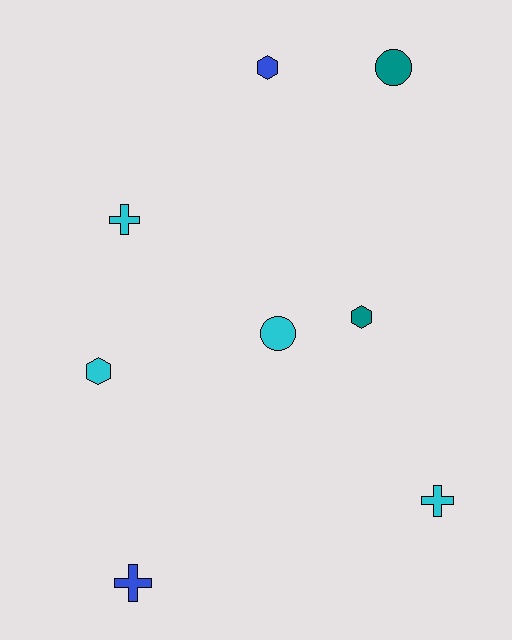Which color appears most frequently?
Cyan, with 4 objects.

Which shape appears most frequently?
Cross, with 3 objects.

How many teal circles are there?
There is 1 teal circle.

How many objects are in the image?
There are 8 objects.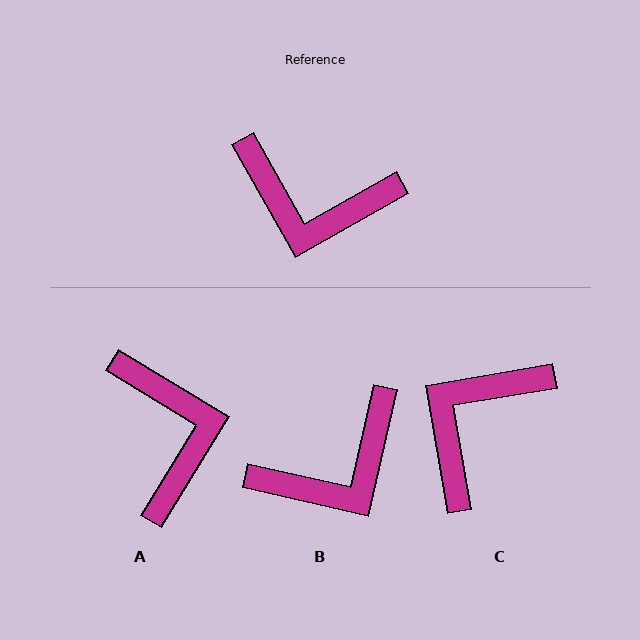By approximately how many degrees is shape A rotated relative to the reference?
Approximately 119 degrees counter-clockwise.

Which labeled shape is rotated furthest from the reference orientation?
A, about 119 degrees away.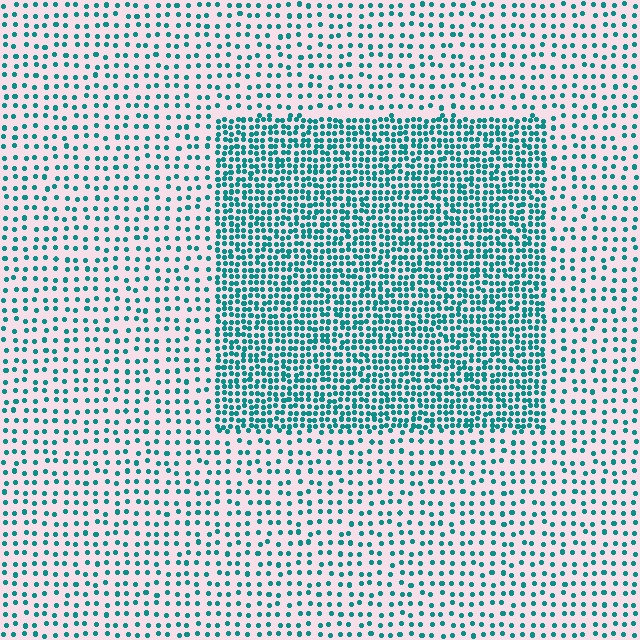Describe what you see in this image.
The image contains small teal elements arranged at two different densities. A rectangle-shaped region is visible where the elements are more densely packed than the surrounding area.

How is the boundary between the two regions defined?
The boundary is defined by a change in element density (approximately 2.4x ratio). All elements are the same color, size, and shape.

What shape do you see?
I see a rectangle.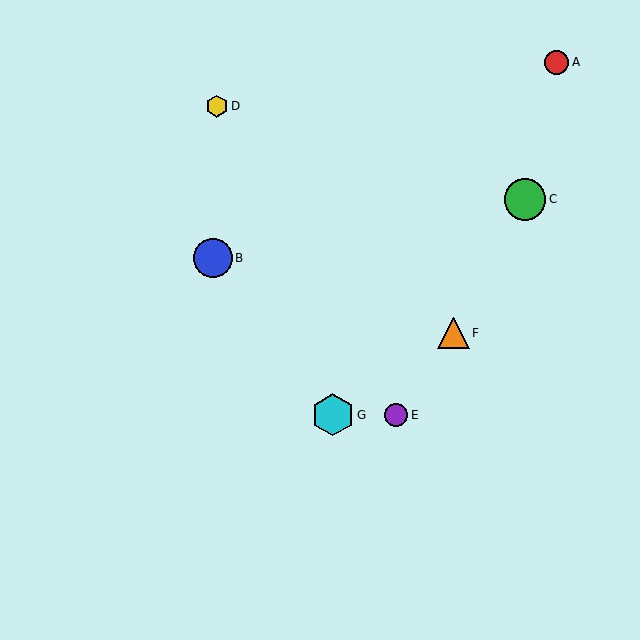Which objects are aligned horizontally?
Objects E, G are aligned horizontally.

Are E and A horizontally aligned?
No, E is at y≈415 and A is at y≈62.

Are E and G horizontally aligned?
Yes, both are at y≈415.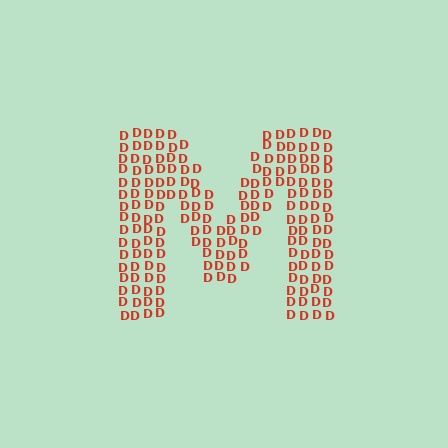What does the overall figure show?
The overall figure shows the letter M.